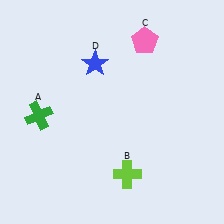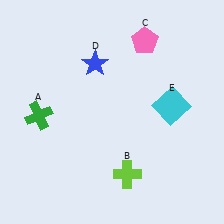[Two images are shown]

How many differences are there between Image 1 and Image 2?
There is 1 difference between the two images.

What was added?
A cyan square (E) was added in Image 2.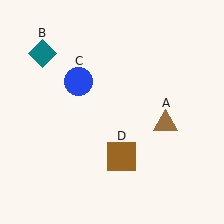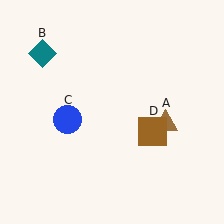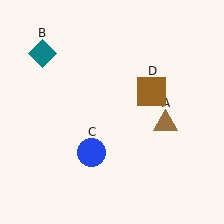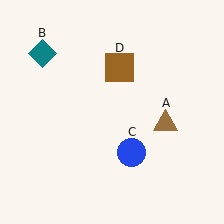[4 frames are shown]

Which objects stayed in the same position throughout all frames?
Brown triangle (object A) and teal diamond (object B) remained stationary.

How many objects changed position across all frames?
2 objects changed position: blue circle (object C), brown square (object D).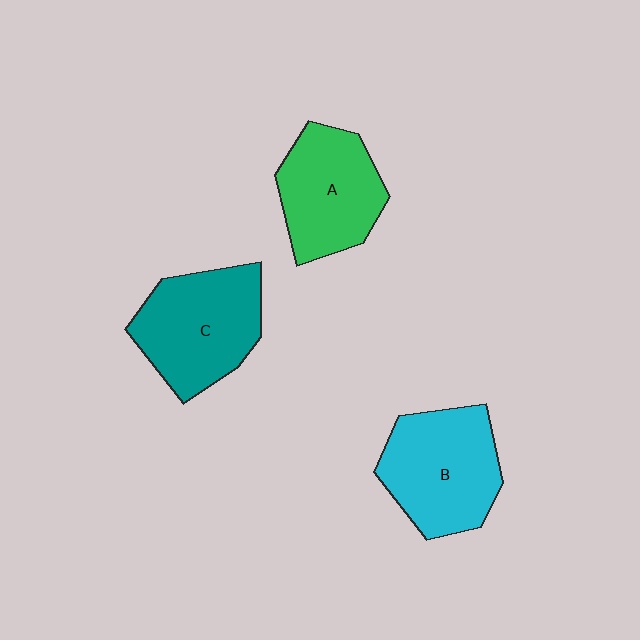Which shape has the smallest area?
Shape A (green).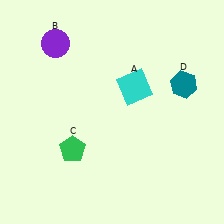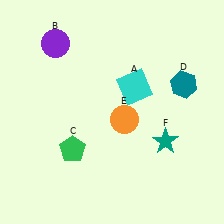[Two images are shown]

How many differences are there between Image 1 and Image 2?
There are 2 differences between the two images.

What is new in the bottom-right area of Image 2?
An orange circle (E) was added in the bottom-right area of Image 2.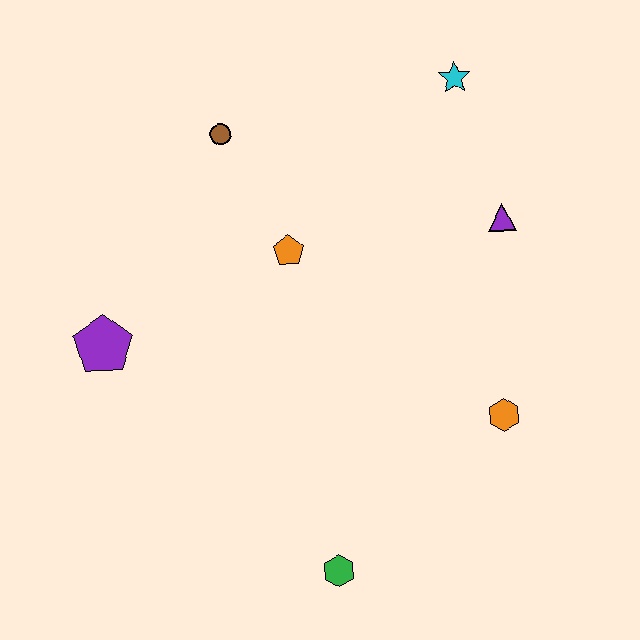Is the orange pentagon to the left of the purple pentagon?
No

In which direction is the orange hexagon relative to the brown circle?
The orange hexagon is below the brown circle.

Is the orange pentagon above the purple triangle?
No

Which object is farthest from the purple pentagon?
The cyan star is farthest from the purple pentagon.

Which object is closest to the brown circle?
The orange pentagon is closest to the brown circle.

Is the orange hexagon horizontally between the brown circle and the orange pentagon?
No